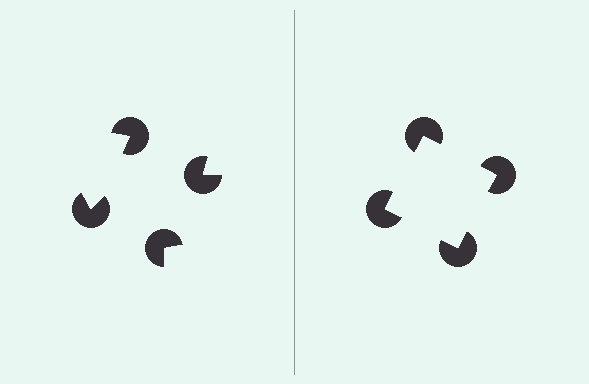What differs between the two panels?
The pac-man discs are positioned identically on both sides; only the wedge orientations differ. On the right they align to a square; on the left they are misaligned.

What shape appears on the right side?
An illusory square.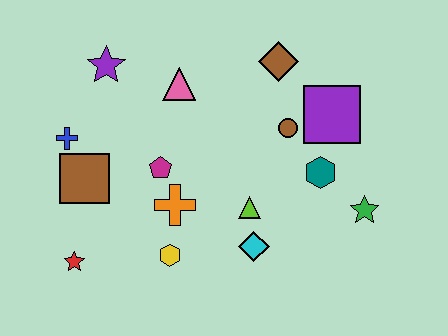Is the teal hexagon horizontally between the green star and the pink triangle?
Yes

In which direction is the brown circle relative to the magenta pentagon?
The brown circle is to the right of the magenta pentagon.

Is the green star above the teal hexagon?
No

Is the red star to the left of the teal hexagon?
Yes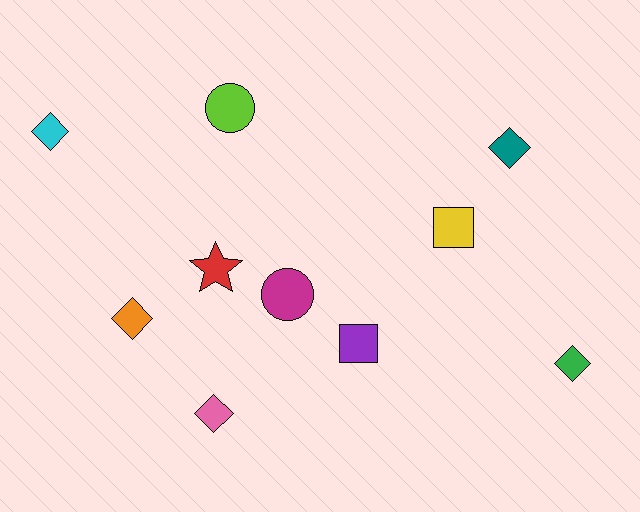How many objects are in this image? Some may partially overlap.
There are 10 objects.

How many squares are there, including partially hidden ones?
There are 2 squares.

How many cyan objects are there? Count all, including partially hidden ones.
There is 1 cyan object.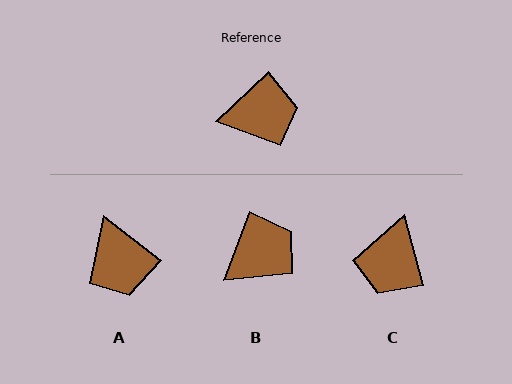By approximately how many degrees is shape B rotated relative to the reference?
Approximately 26 degrees counter-clockwise.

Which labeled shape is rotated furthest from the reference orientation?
C, about 118 degrees away.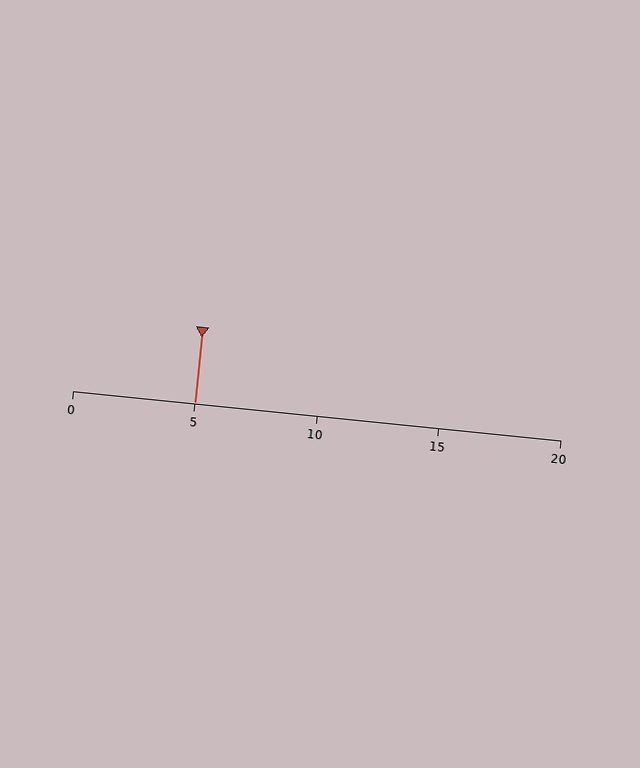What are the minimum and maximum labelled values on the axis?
The axis runs from 0 to 20.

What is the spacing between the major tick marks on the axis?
The major ticks are spaced 5 apart.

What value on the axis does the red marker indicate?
The marker indicates approximately 5.